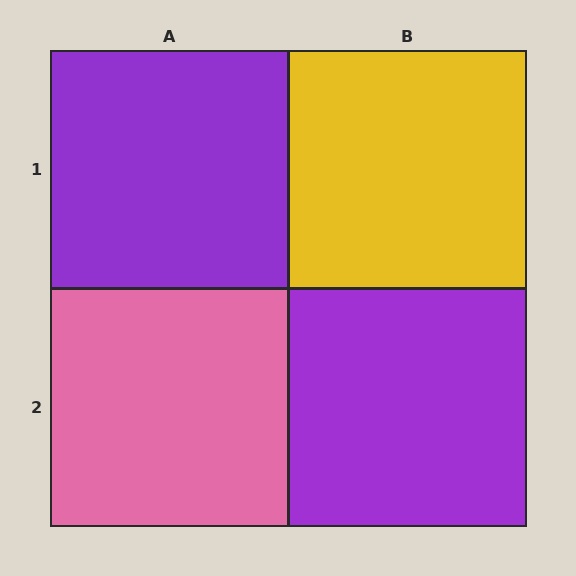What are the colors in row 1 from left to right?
Purple, yellow.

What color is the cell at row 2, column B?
Purple.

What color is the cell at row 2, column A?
Pink.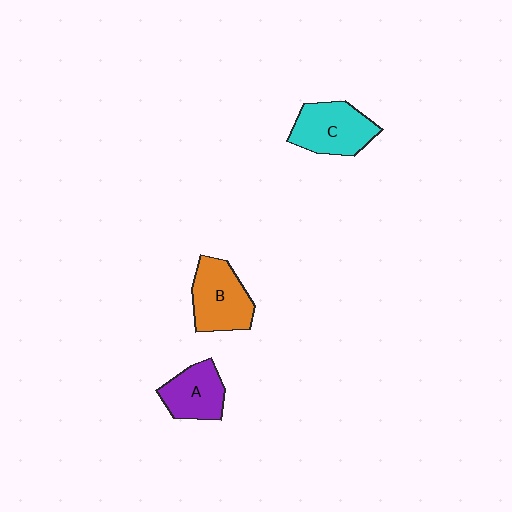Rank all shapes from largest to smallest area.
From largest to smallest: C (cyan), B (orange), A (purple).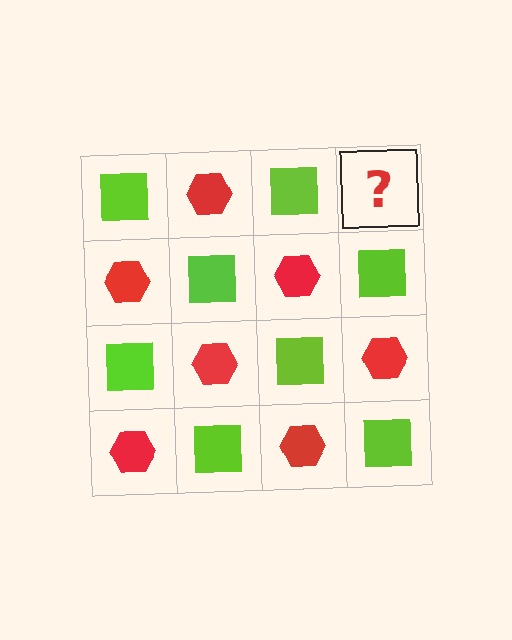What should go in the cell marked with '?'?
The missing cell should contain a red hexagon.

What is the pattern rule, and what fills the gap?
The rule is that it alternates lime square and red hexagon in a checkerboard pattern. The gap should be filled with a red hexagon.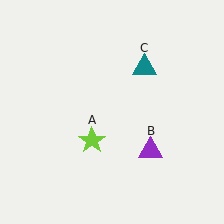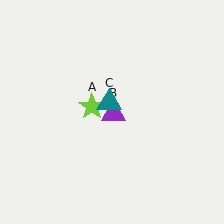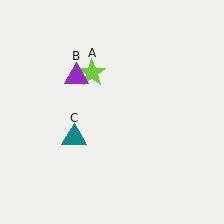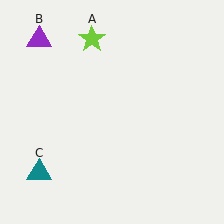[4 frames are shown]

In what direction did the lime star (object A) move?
The lime star (object A) moved up.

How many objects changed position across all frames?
3 objects changed position: lime star (object A), purple triangle (object B), teal triangle (object C).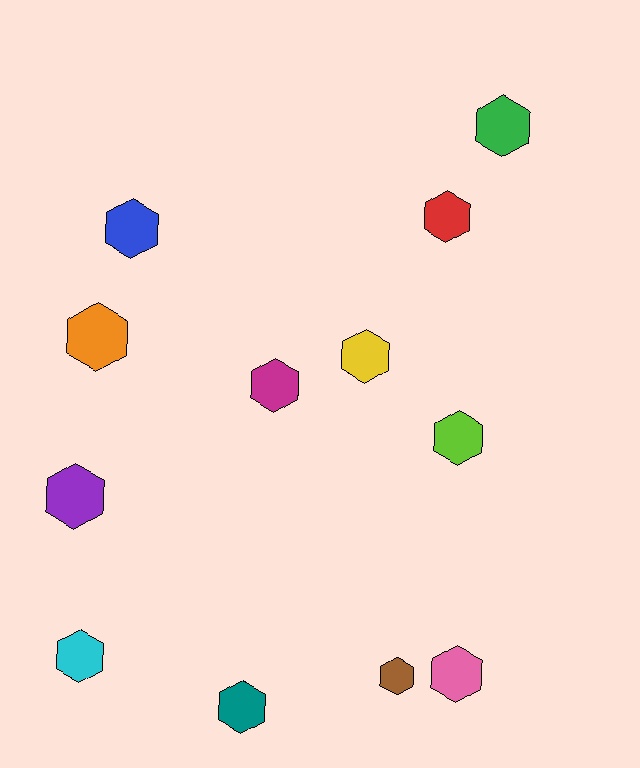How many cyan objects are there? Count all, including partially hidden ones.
There is 1 cyan object.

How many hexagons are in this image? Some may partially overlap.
There are 12 hexagons.